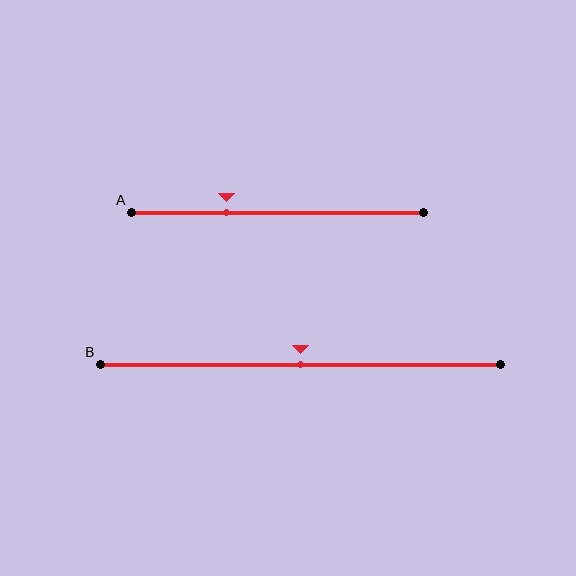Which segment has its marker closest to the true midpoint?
Segment B has its marker closest to the true midpoint.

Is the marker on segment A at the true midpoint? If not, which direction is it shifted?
No, the marker on segment A is shifted to the left by about 17% of the segment length.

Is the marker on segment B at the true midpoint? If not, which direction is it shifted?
Yes, the marker on segment B is at the true midpoint.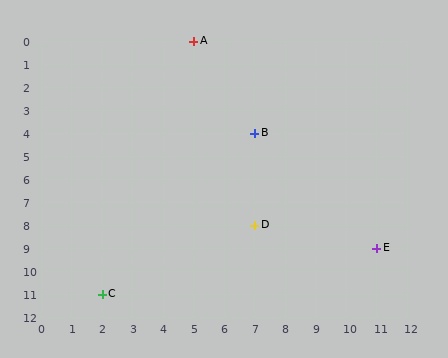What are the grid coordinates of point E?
Point E is at grid coordinates (11, 9).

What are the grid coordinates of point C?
Point C is at grid coordinates (2, 11).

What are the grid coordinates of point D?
Point D is at grid coordinates (7, 8).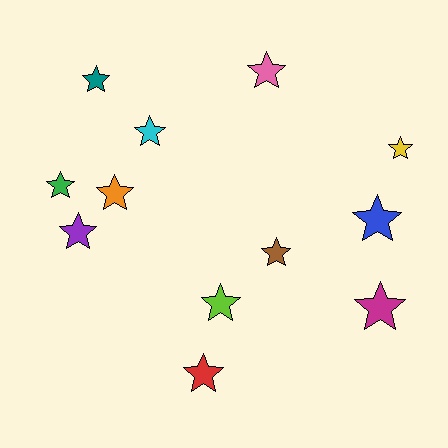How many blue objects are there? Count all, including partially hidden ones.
There is 1 blue object.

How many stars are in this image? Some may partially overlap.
There are 12 stars.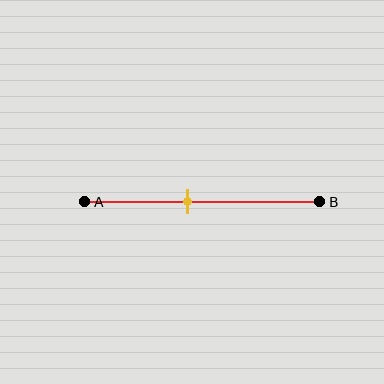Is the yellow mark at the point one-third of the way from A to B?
No, the mark is at about 45% from A, not at the 33% one-third point.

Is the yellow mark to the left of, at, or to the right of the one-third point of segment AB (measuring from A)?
The yellow mark is to the right of the one-third point of segment AB.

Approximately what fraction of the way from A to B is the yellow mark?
The yellow mark is approximately 45% of the way from A to B.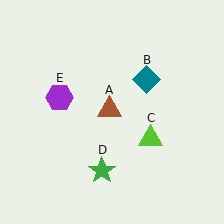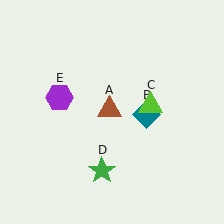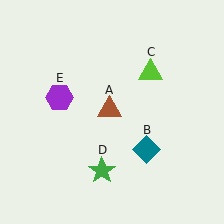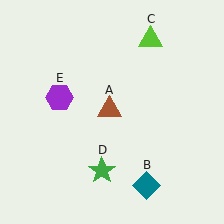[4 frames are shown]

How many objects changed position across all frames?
2 objects changed position: teal diamond (object B), lime triangle (object C).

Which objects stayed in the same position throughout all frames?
Brown triangle (object A) and green star (object D) and purple hexagon (object E) remained stationary.